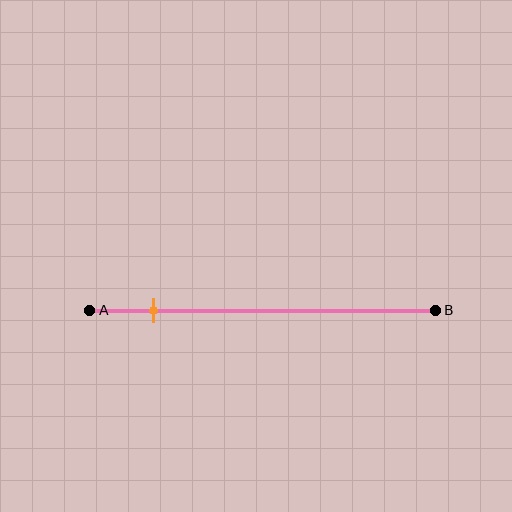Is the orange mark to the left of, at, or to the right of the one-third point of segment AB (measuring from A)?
The orange mark is to the left of the one-third point of segment AB.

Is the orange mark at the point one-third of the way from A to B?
No, the mark is at about 20% from A, not at the 33% one-third point.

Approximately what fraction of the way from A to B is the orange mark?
The orange mark is approximately 20% of the way from A to B.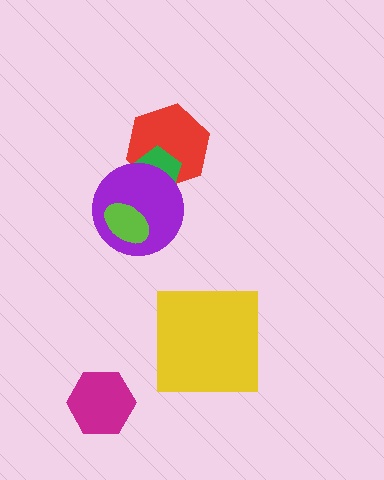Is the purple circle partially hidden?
Yes, it is partially covered by another shape.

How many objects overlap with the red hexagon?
2 objects overlap with the red hexagon.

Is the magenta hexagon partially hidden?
No, no other shape covers it.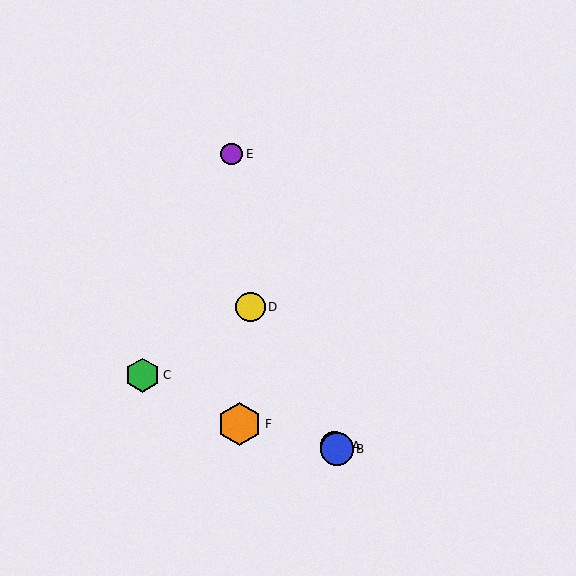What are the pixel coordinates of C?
Object C is at (143, 375).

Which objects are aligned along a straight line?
Objects A, B, D are aligned along a straight line.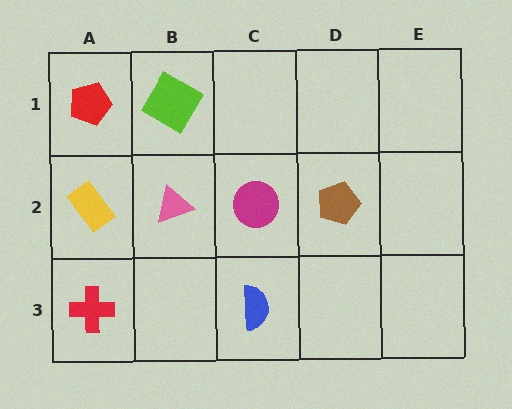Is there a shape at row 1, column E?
No, that cell is empty.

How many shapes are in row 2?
4 shapes.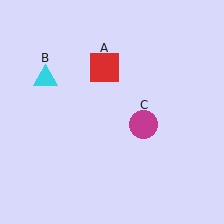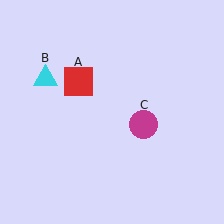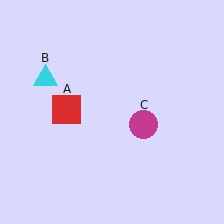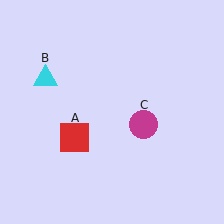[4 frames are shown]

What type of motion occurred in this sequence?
The red square (object A) rotated counterclockwise around the center of the scene.